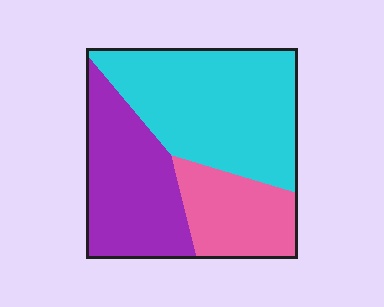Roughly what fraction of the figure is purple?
Purple covers 32% of the figure.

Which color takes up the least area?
Pink, at roughly 20%.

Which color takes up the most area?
Cyan, at roughly 45%.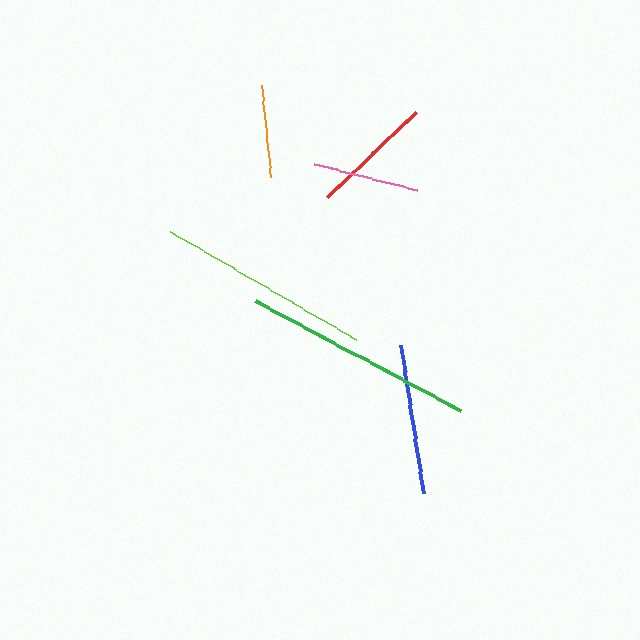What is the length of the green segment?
The green segment is approximately 233 pixels long.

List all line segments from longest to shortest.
From longest to shortest: green, lime, blue, red, pink, orange.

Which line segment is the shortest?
The orange line is the shortest at approximately 93 pixels.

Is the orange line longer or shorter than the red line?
The red line is longer than the orange line.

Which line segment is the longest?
The green line is the longest at approximately 233 pixels.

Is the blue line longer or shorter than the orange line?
The blue line is longer than the orange line.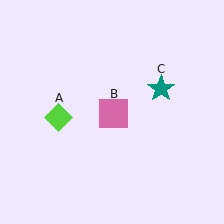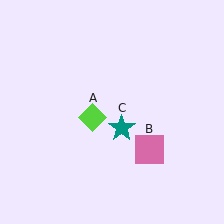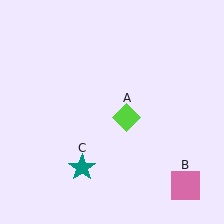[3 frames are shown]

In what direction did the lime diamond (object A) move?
The lime diamond (object A) moved right.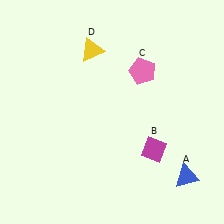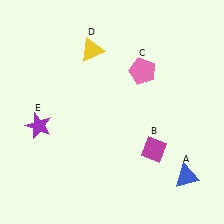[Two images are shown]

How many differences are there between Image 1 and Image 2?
There is 1 difference between the two images.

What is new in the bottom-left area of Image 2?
A purple star (E) was added in the bottom-left area of Image 2.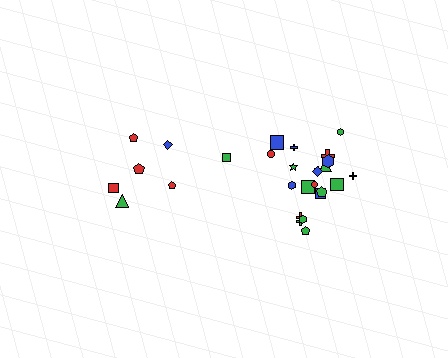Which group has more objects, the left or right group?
The right group.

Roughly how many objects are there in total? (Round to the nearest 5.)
Roughly 30 objects in total.